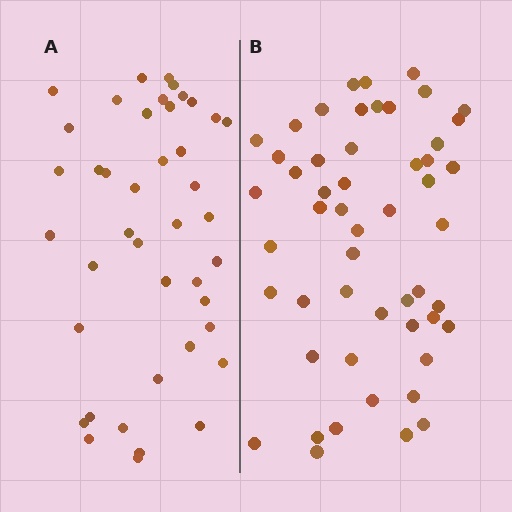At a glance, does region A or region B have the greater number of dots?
Region B (the right region) has more dots.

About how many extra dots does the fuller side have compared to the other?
Region B has roughly 10 or so more dots than region A.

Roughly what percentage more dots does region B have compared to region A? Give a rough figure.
About 25% more.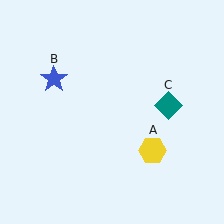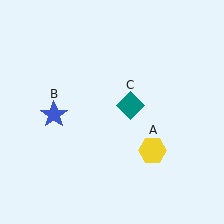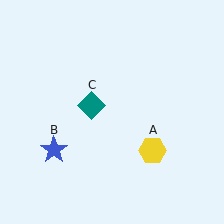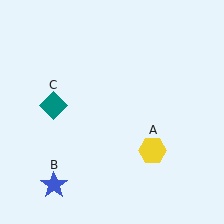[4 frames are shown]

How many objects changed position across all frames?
2 objects changed position: blue star (object B), teal diamond (object C).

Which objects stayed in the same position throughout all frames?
Yellow hexagon (object A) remained stationary.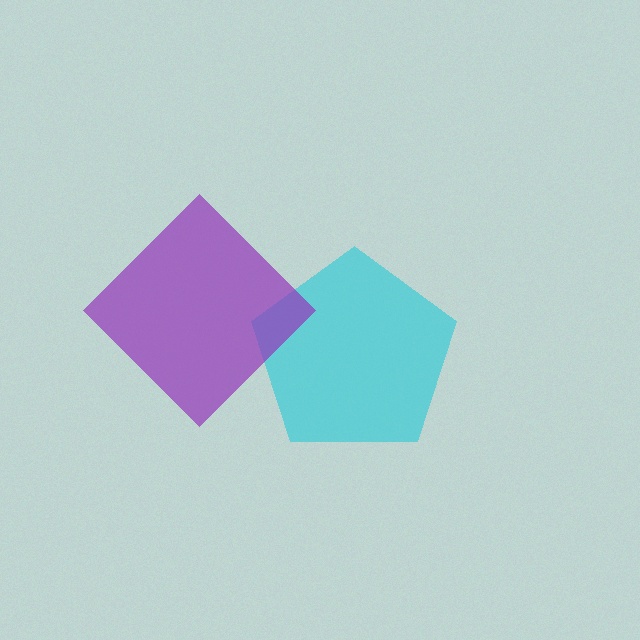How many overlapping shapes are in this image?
There are 2 overlapping shapes in the image.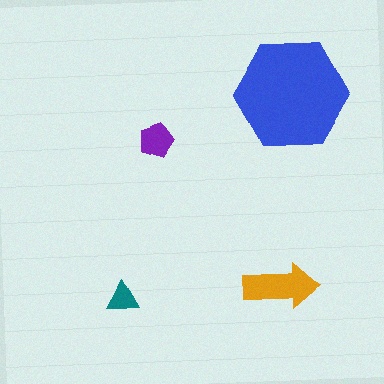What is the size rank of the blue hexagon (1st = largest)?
1st.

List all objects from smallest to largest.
The teal triangle, the purple pentagon, the orange arrow, the blue hexagon.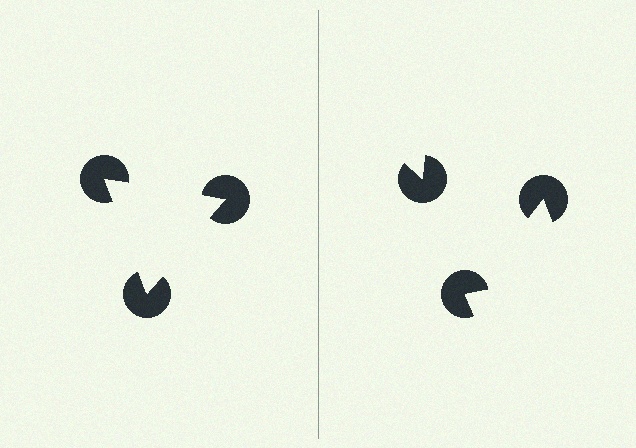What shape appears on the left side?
An illusory triangle.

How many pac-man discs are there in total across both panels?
6 — 3 on each side.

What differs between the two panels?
The pac-man discs are positioned identically on both sides; only the wedge orientations differ. On the left they align to a triangle; on the right they are misaligned.